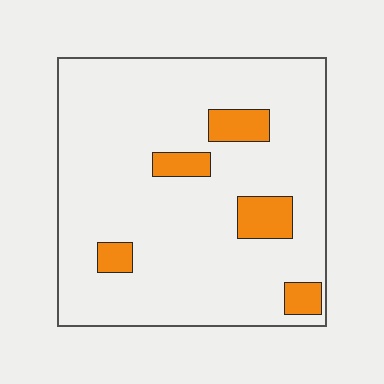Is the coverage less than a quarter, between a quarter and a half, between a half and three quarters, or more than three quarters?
Less than a quarter.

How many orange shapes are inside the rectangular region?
5.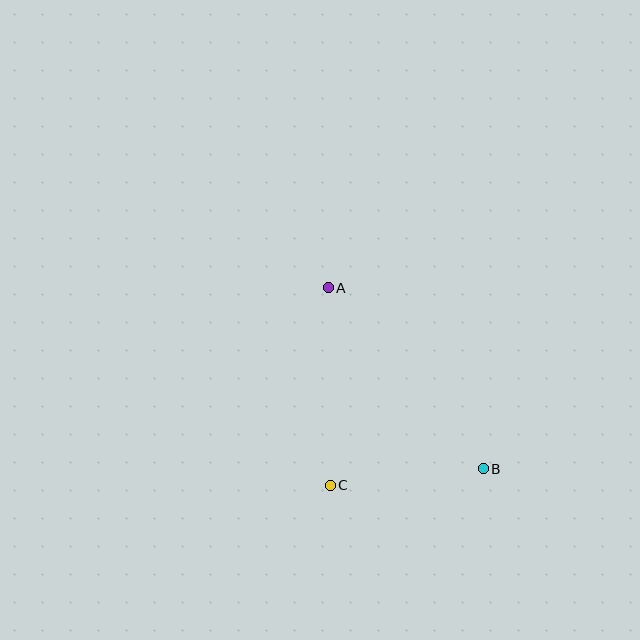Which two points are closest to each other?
Points B and C are closest to each other.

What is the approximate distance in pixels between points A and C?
The distance between A and C is approximately 197 pixels.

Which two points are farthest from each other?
Points A and B are farthest from each other.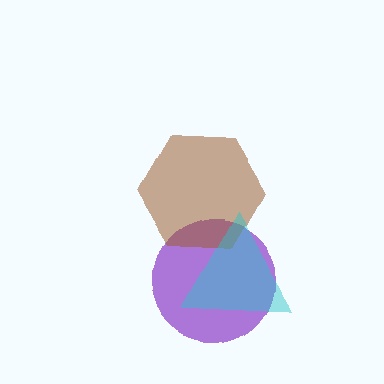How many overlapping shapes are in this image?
There are 3 overlapping shapes in the image.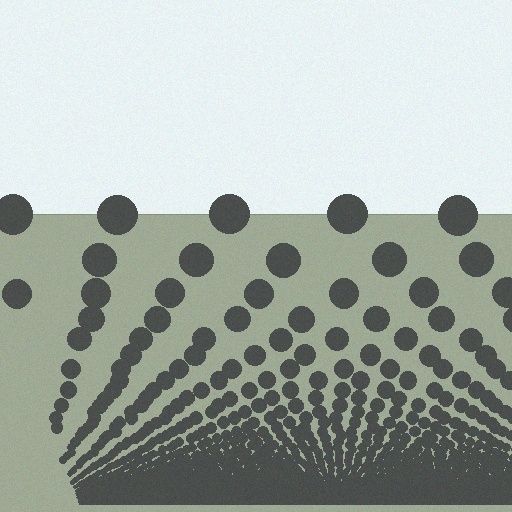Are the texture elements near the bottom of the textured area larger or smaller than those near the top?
Smaller. The gradient is inverted — elements near the bottom are smaller and denser.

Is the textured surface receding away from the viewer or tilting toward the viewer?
The surface appears to tilt toward the viewer. Texture elements get larger and sparser toward the top.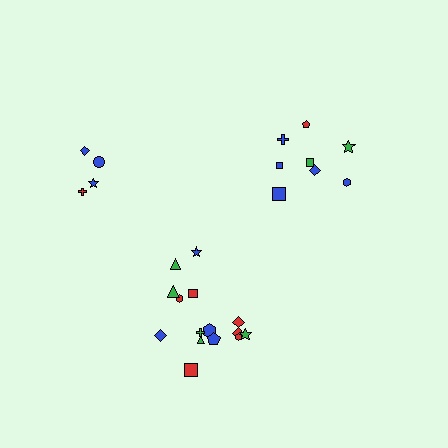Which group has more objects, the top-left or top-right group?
The top-right group.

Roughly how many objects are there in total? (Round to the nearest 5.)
Roughly 25 objects in total.